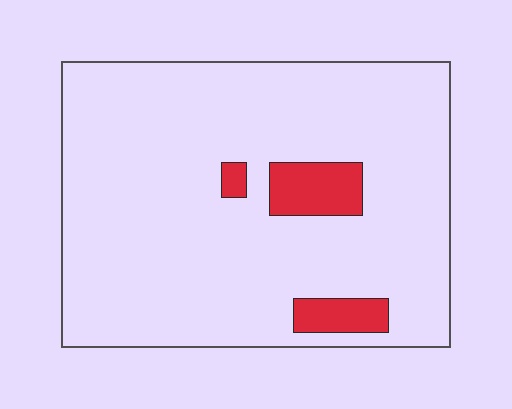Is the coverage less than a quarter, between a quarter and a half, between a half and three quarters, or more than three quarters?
Less than a quarter.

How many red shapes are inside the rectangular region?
3.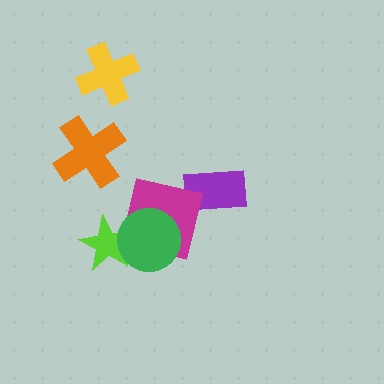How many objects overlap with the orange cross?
0 objects overlap with the orange cross.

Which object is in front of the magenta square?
The green circle is in front of the magenta square.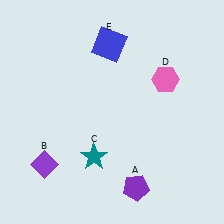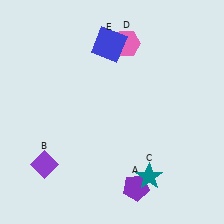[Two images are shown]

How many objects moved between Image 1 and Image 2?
2 objects moved between the two images.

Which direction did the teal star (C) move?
The teal star (C) moved right.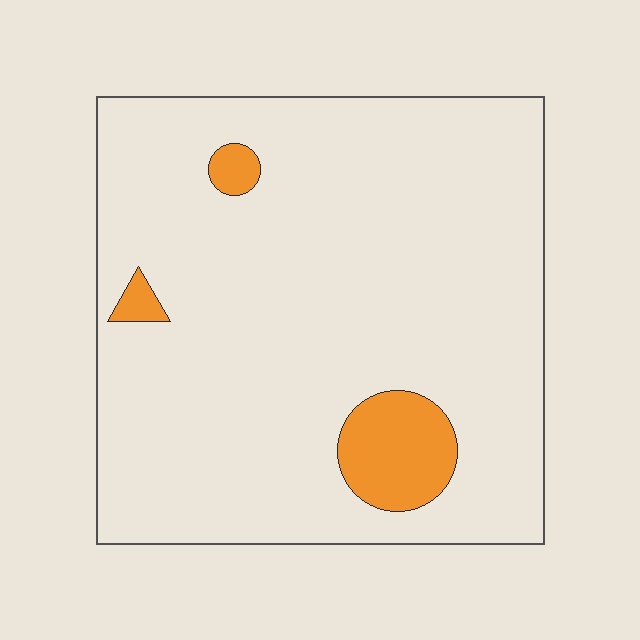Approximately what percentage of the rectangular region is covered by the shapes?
Approximately 10%.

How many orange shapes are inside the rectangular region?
3.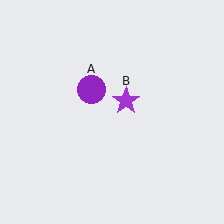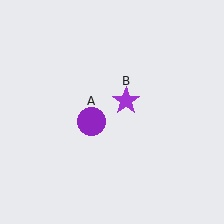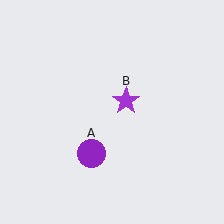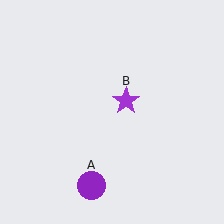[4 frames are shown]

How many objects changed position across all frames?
1 object changed position: purple circle (object A).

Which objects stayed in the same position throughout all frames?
Purple star (object B) remained stationary.